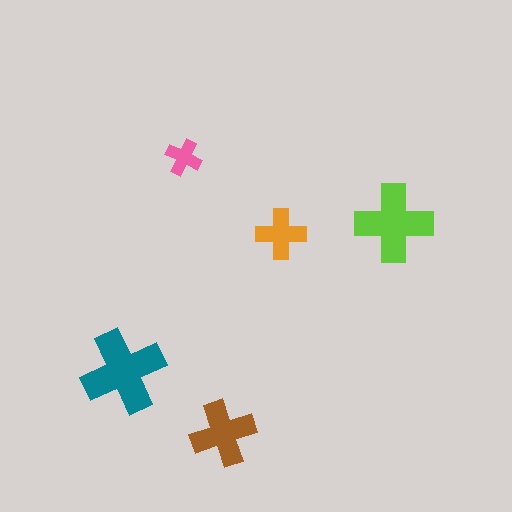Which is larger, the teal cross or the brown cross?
The teal one.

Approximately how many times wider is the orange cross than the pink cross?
About 1.5 times wider.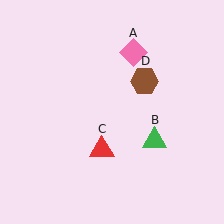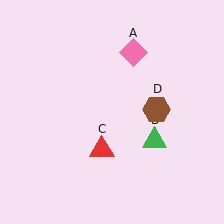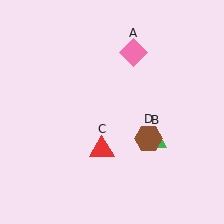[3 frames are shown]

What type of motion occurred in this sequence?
The brown hexagon (object D) rotated clockwise around the center of the scene.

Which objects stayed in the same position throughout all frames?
Pink diamond (object A) and green triangle (object B) and red triangle (object C) remained stationary.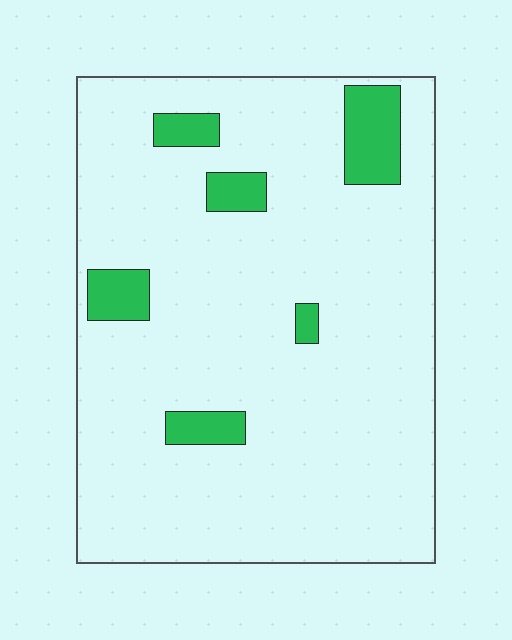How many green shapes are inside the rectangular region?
6.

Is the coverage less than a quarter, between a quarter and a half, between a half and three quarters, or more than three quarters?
Less than a quarter.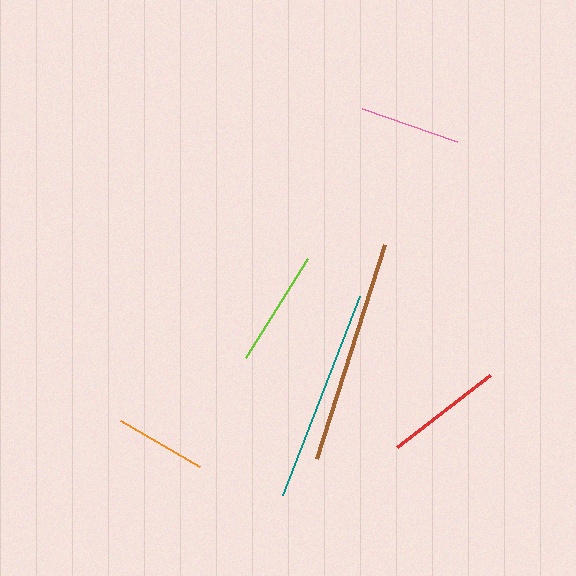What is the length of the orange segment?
The orange segment is approximately 91 pixels long.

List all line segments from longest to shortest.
From longest to shortest: brown, teal, red, lime, pink, orange.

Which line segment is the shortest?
The orange line is the shortest at approximately 91 pixels.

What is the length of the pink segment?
The pink segment is approximately 100 pixels long.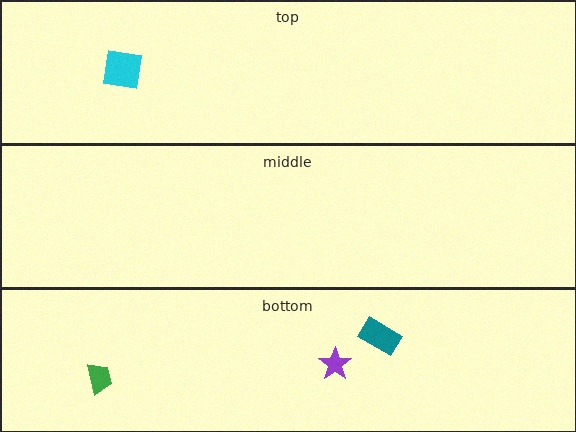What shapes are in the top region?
The cyan square.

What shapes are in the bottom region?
The green trapezoid, the teal rectangle, the purple star.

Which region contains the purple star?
The bottom region.